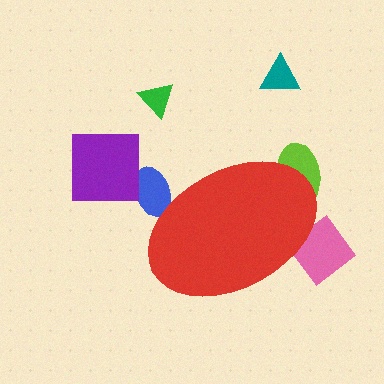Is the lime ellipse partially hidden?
Yes, the lime ellipse is partially hidden behind the red ellipse.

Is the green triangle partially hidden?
No, the green triangle is fully visible.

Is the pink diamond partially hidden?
Yes, the pink diamond is partially hidden behind the red ellipse.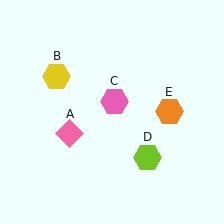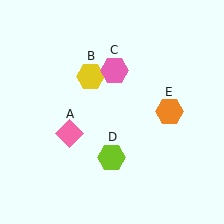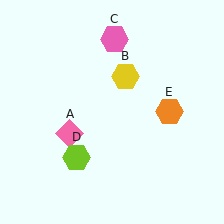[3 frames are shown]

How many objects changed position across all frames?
3 objects changed position: yellow hexagon (object B), pink hexagon (object C), lime hexagon (object D).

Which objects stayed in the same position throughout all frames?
Pink diamond (object A) and orange hexagon (object E) remained stationary.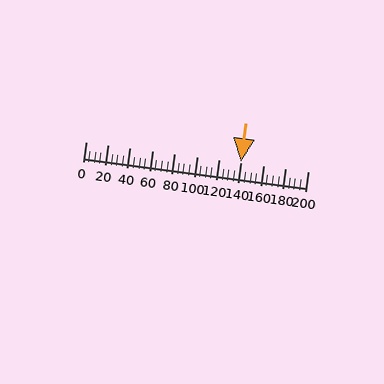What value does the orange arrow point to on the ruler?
The orange arrow points to approximately 140.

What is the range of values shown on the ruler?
The ruler shows values from 0 to 200.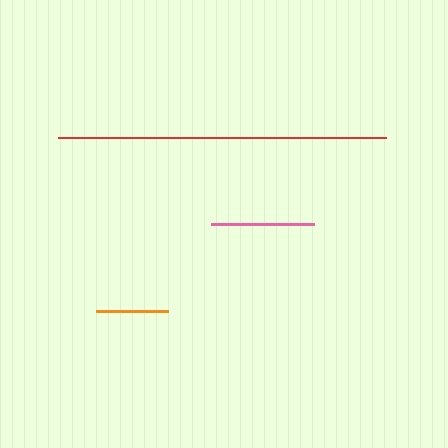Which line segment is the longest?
The red line is the longest at approximately 329 pixels.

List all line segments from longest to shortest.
From longest to shortest: red, pink, orange.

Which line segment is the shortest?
The orange line is the shortest at approximately 72 pixels.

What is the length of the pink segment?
The pink segment is approximately 103 pixels long.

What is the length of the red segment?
The red segment is approximately 329 pixels long.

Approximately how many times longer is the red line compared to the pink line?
The red line is approximately 3.2 times the length of the pink line.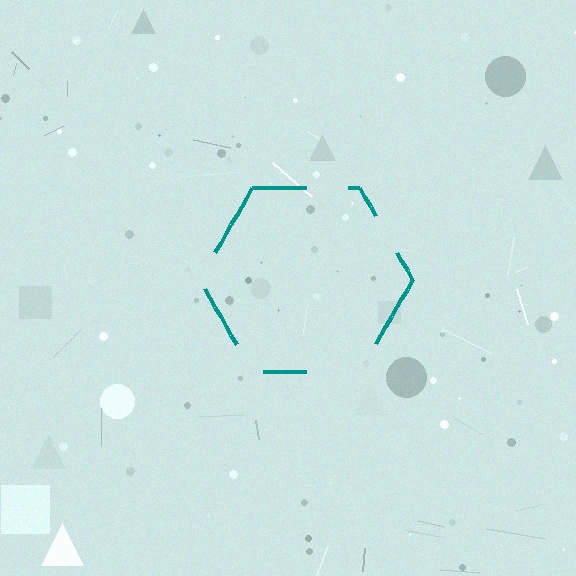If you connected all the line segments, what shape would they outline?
They would outline a hexagon.